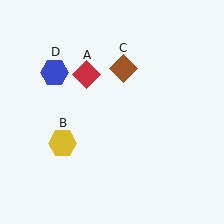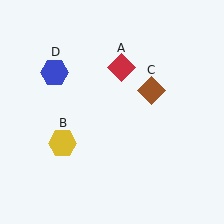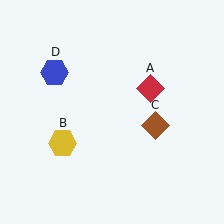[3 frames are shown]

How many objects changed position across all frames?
2 objects changed position: red diamond (object A), brown diamond (object C).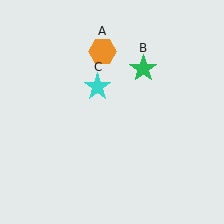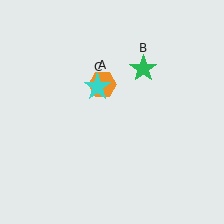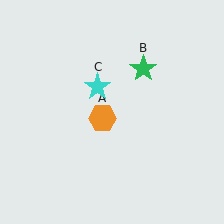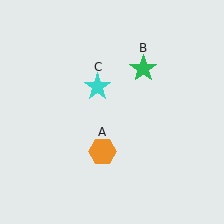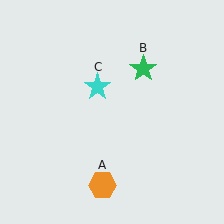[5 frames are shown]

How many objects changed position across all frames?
1 object changed position: orange hexagon (object A).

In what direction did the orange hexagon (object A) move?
The orange hexagon (object A) moved down.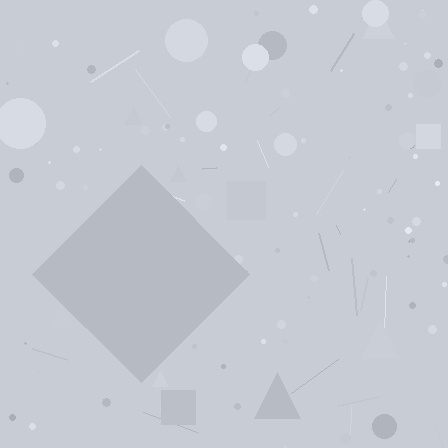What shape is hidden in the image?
A diamond is hidden in the image.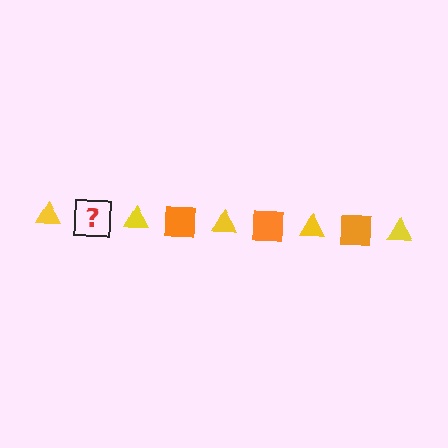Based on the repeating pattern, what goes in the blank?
The blank should be an orange square.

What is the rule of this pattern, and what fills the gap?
The rule is that the pattern alternates between yellow triangle and orange square. The gap should be filled with an orange square.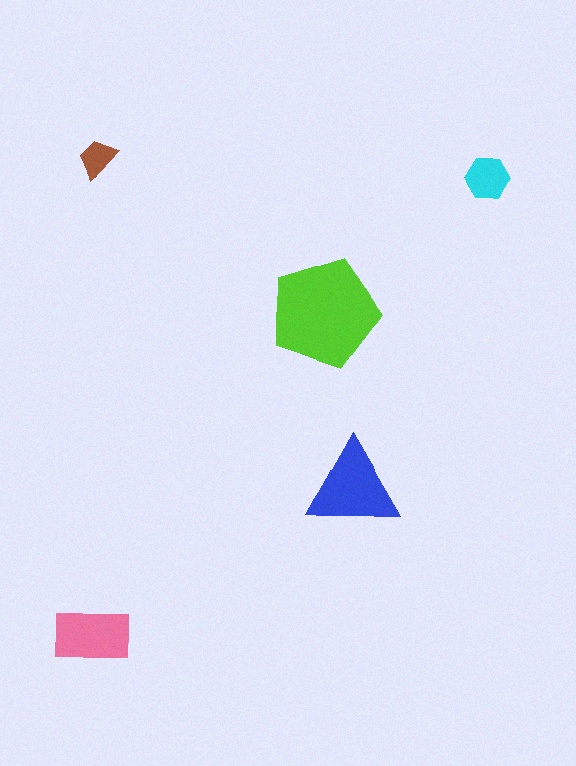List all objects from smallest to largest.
The brown trapezoid, the cyan hexagon, the pink rectangle, the blue triangle, the lime pentagon.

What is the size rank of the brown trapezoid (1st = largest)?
5th.